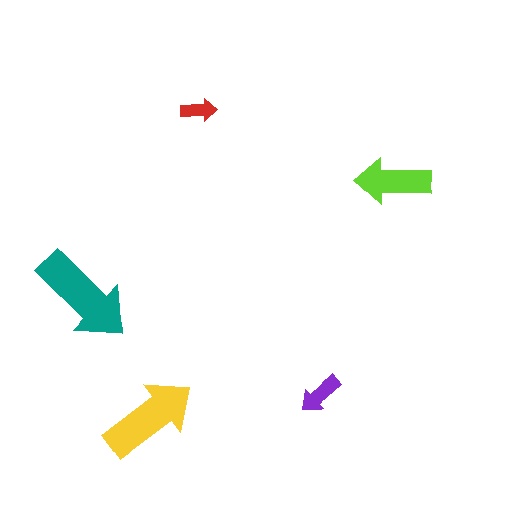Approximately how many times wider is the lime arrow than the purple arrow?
About 1.5 times wider.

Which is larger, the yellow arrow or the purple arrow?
The yellow one.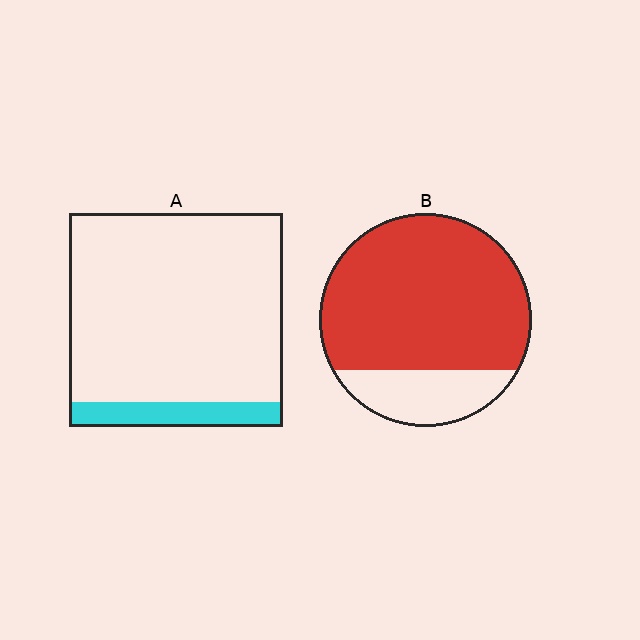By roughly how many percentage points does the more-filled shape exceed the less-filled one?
By roughly 65 percentage points (B over A).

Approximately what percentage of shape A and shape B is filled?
A is approximately 10% and B is approximately 80%.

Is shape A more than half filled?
No.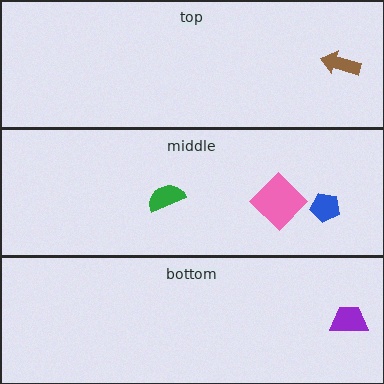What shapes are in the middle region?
The green semicircle, the pink diamond, the blue pentagon.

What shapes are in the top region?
The brown arrow.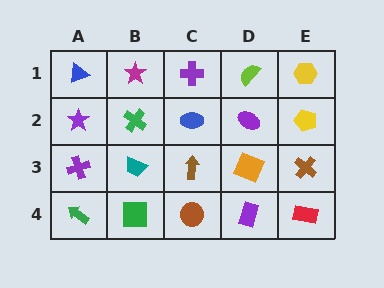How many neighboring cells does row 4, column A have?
2.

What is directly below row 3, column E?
A red rectangle.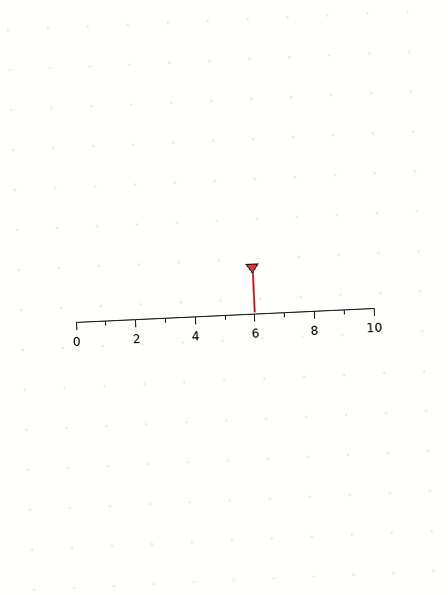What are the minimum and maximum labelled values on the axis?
The axis runs from 0 to 10.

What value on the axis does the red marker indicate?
The marker indicates approximately 6.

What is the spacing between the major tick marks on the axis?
The major ticks are spaced 2 apart.